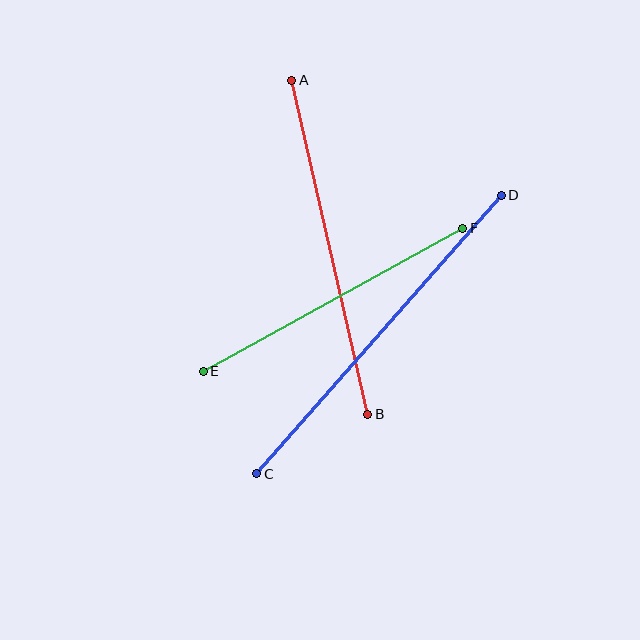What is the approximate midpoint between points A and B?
The midpoint is at approximately (330, 247) pixels.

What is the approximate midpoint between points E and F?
The midpoint is at approximately (333, 300) pixels.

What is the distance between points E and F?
The distance is approximately 296 pixels.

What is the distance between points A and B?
The distance is approximately 342 pixels.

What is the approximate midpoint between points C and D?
The midpoint is at approximately (379, 335) pixels.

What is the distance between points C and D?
The distance is approximately 370 pixels.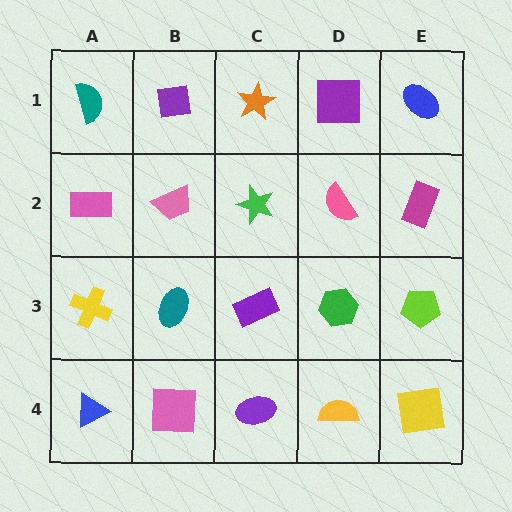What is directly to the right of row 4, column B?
A purple ellipse.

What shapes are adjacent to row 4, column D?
A green hexagon (row 3, column D), a purple ellipse (row 4, column C), a yellow square (row 4, column E).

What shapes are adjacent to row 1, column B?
A pink trapezoid (row 2, column B), a teal semicircle (row 1, column A), an orange star (row 1, column C).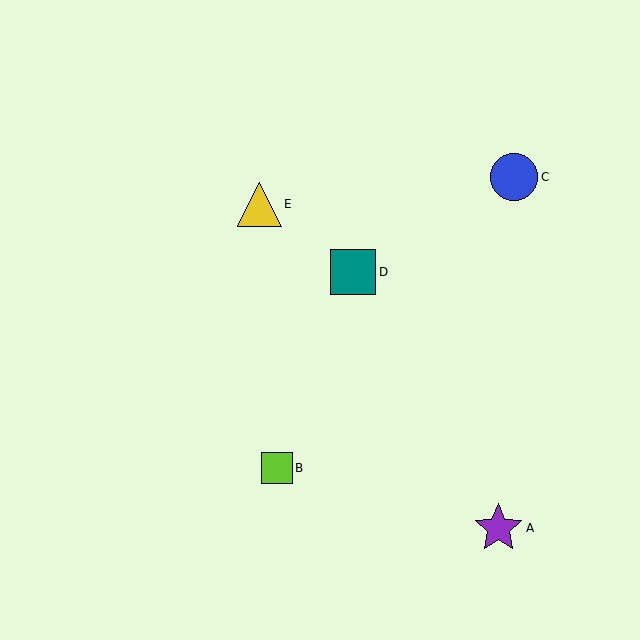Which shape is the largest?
The purple star (labeled A) is the largest.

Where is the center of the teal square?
The center of the teal square is at (353, 272).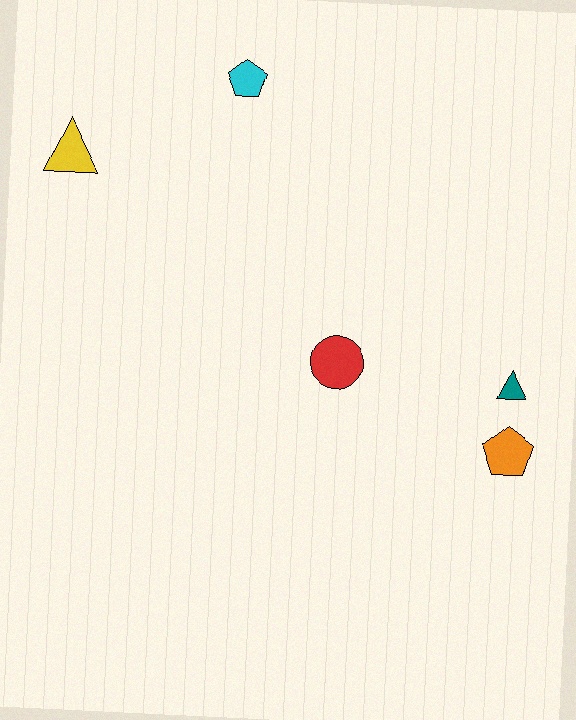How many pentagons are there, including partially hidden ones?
There are 2 pentagons.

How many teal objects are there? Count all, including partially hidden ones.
There is 1 teal object.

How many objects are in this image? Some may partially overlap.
There are 5 objects.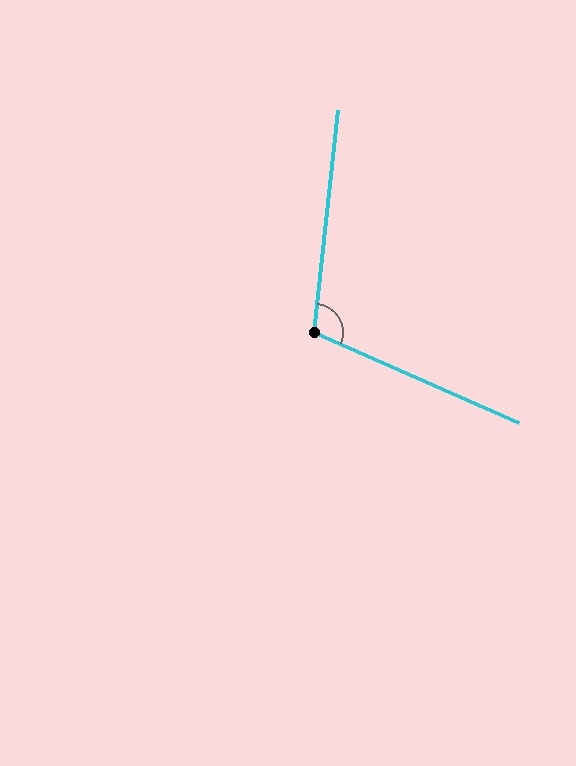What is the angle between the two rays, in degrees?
Approximately 108 degrees.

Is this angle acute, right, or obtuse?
It is obtuse.